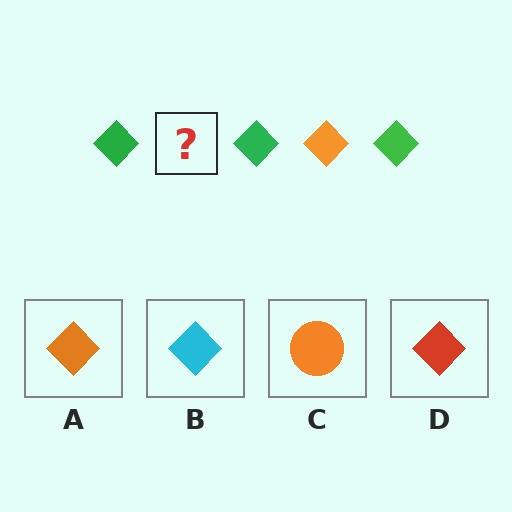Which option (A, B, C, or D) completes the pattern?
A.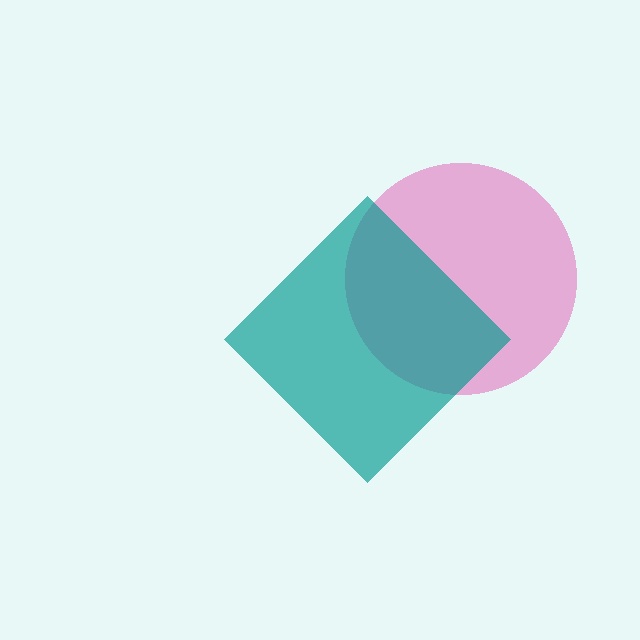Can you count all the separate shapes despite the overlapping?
Yes, there are 2 separate shapes.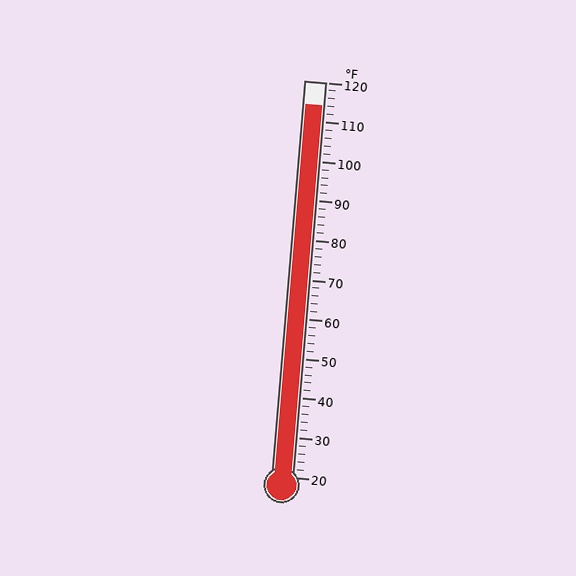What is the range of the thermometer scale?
The thermometer scale ranges from 20°F to 120°F.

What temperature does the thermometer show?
The thermometer shows approximately 114°F.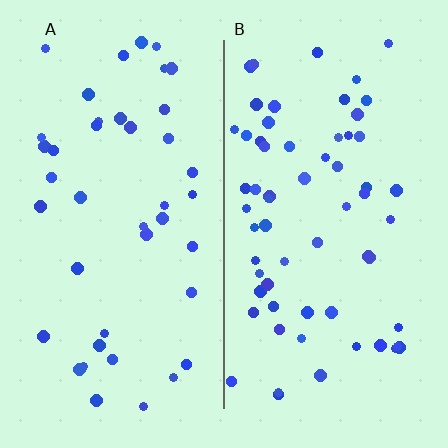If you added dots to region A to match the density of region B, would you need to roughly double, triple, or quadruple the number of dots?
Approximately double.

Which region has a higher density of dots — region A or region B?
B (the right).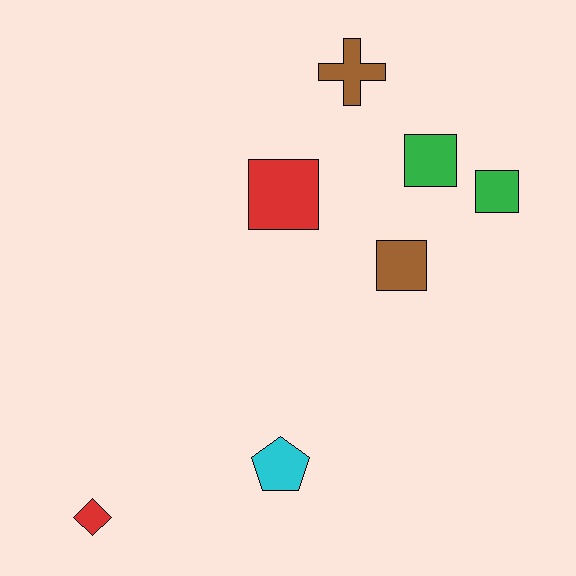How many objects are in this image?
There are 7 objects.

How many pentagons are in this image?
There is 1 pentagon.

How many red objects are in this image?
There are 2 red objects.